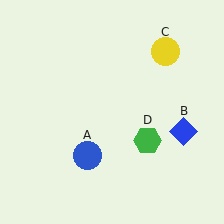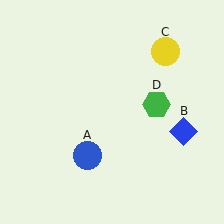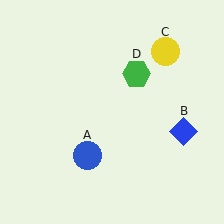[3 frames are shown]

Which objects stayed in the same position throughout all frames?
Blue circle (object A) and blue diamond (object B) and yellow circle (object C) remained stationary.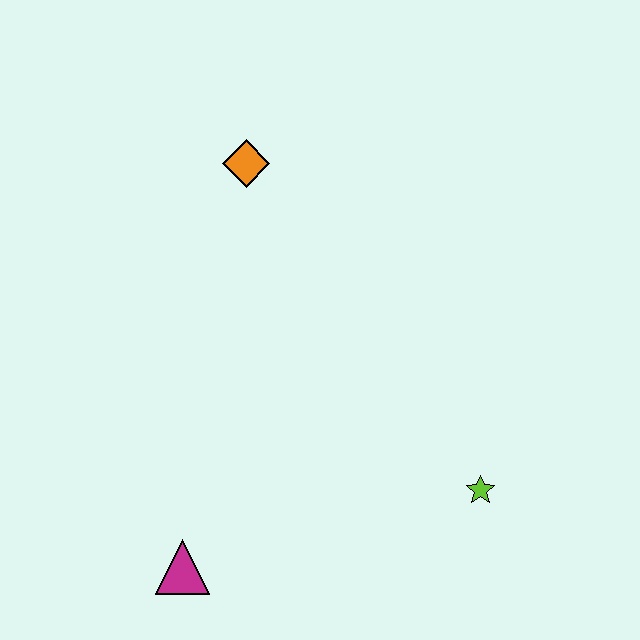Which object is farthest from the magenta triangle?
The orange diamond is farthest from the magenta triangle.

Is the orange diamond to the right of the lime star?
No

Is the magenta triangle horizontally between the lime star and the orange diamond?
No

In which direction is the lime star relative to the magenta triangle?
The lime star is to the right of the magenta triangle.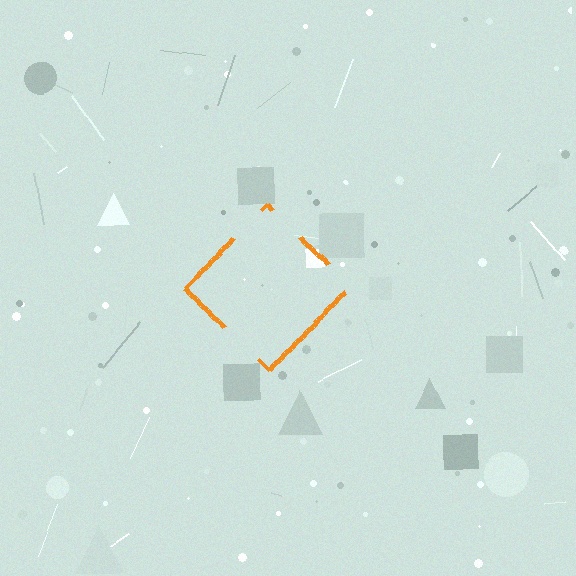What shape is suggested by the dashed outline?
The dashed outline suggests a diamond.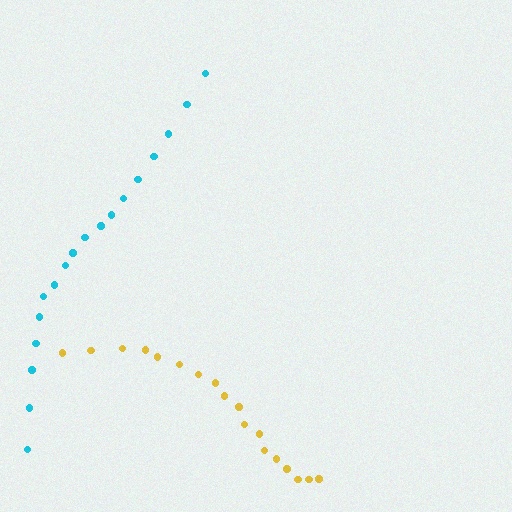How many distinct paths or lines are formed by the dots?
There are 2 distinct paths.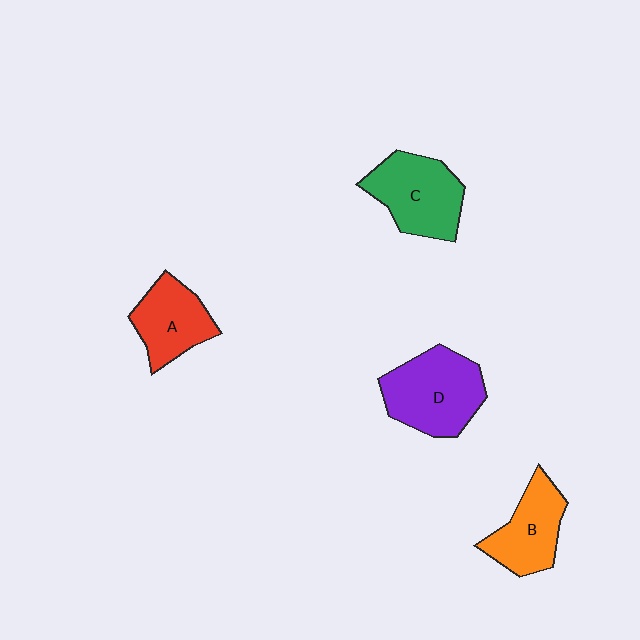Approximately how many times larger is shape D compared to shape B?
Approximately 1.3 times.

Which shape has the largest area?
Shape D (purple).